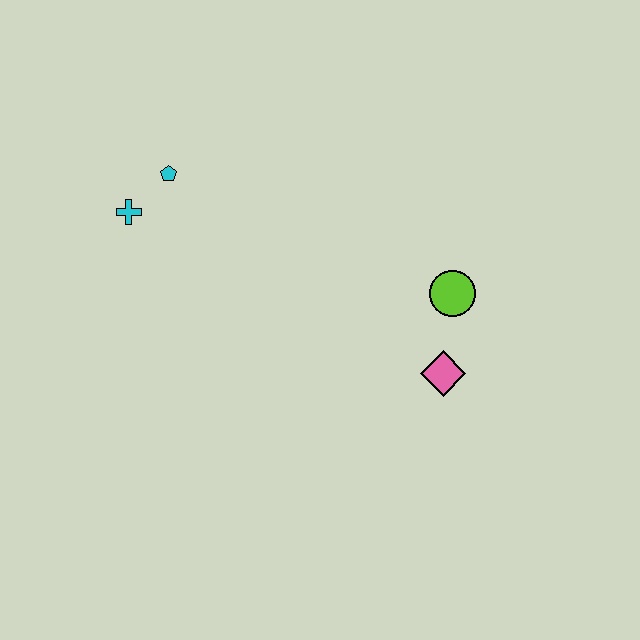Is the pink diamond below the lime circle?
Yes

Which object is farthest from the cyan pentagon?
The pink diamond is farthest from the cyan pentagon.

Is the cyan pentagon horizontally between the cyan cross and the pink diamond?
Yes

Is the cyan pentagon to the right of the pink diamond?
No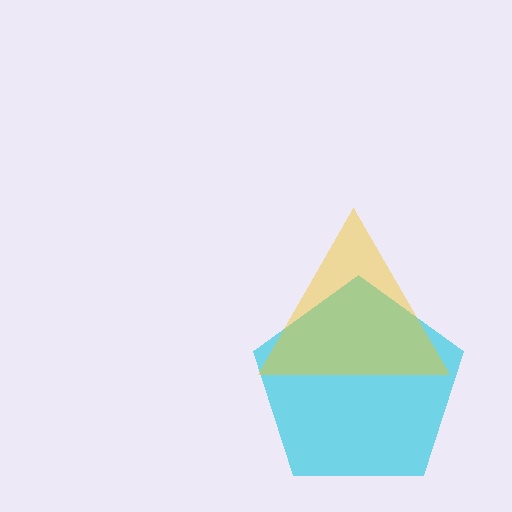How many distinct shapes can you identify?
There are 2 distinct shapes: a cyan pentagon, a yellow triangle.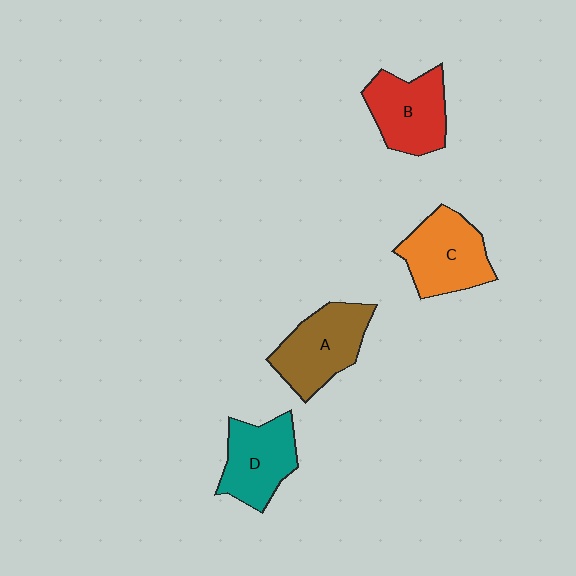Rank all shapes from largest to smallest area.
From largest to smallest: A (brown), C (orange), B (red), D (teal).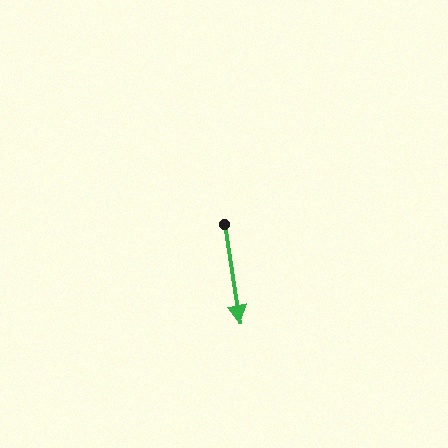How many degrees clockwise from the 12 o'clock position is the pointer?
Approximately 171 degrees.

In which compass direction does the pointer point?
South.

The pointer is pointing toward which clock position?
Roughly 6 o'clock.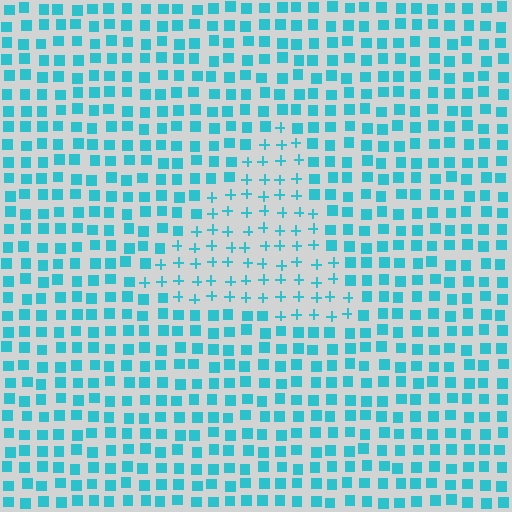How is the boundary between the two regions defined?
The boundary is defined by a change in element shape: plus signs inside vs. squares outside. All elements share the same color and spacing.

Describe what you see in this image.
The image is filled with small cyan elements arranged in a uniform grid. A triangle-shaped region contains plus signs, while the surrounding area contains squares. The boundary is defined purely by the change in element shape.